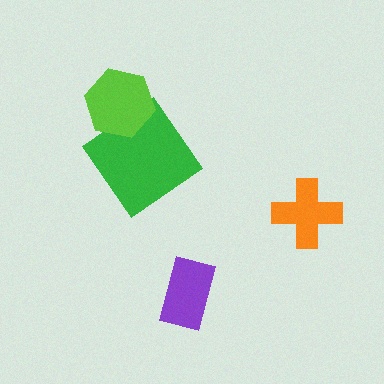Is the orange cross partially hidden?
No, no other shape covers it.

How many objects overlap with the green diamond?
1 object overlaps with the green diamond.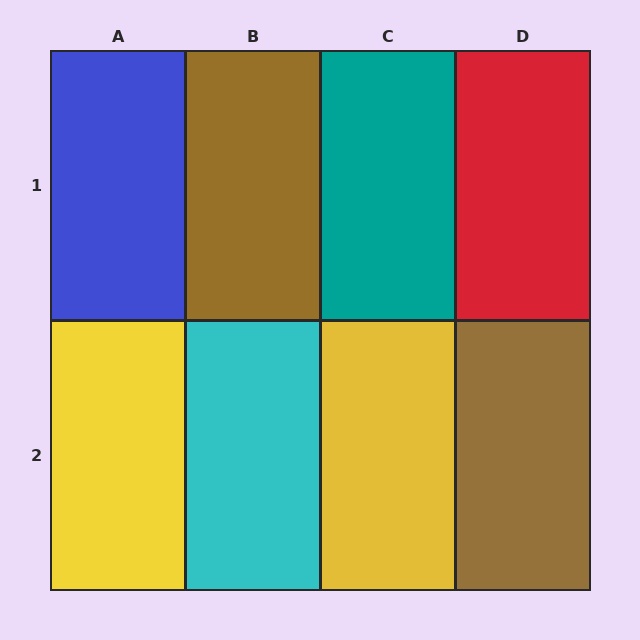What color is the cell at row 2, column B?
Cyan.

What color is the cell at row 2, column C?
Yellow.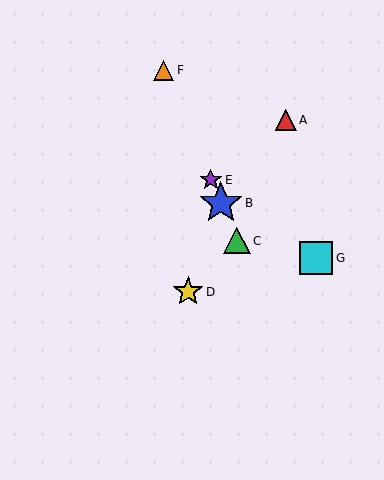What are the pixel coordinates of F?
Object F is at (164, 70).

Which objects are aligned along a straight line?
Objects B, C, E, F are aligned along a straight line.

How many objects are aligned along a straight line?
4 objects (B, C, E, F) are aligned along a straight line.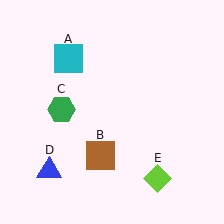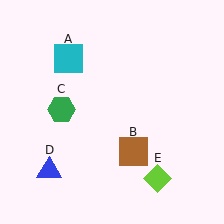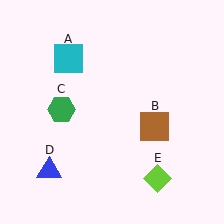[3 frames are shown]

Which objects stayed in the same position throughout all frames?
Cyan square (object A) and green hexagon (object C) and blue triangle (object D) and lime diamond (object E) remained stationary.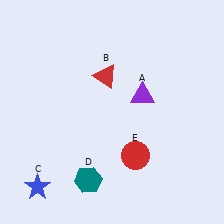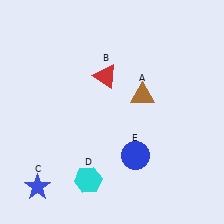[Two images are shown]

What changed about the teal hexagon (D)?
In Image 1, D is teal. In Image 2, it changed to cyan.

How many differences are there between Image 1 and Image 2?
There are 3 differences between the two images.